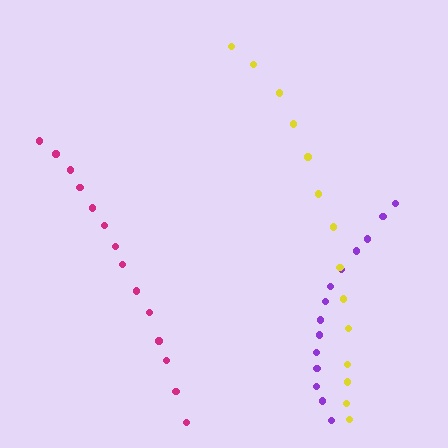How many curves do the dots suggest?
There are 3 distinct paths.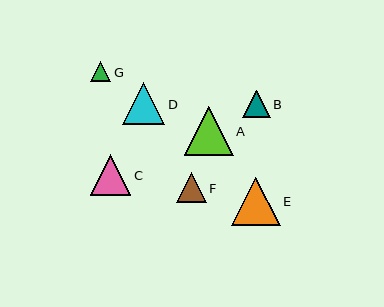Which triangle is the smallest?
Triangle G is the smallest with a size of approximately 20 pixels.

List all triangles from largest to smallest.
From largest to smallest: A, E, D, C, F, B, G.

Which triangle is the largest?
Triangle A is the largest with a size of approximately 49 pixels.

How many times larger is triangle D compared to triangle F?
Triangle D is approximately 1.4 times the size of triangle F.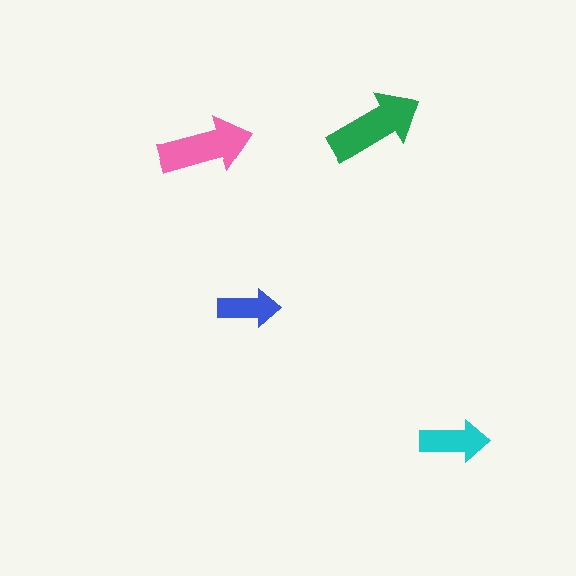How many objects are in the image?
There are 4 objects in the image.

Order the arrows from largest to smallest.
the green one, the pink one, the cyan one, the blue one.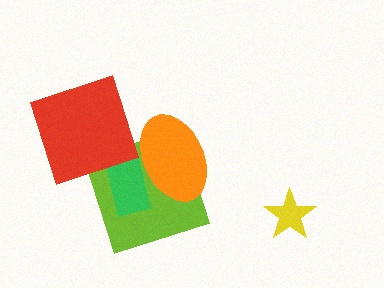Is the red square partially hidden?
No, no other shape covers it.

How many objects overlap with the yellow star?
0 objects overlap with the yellow star.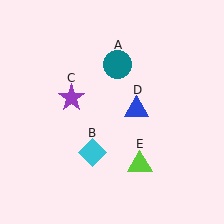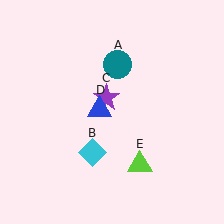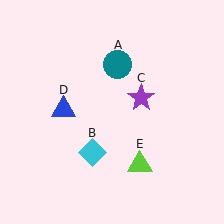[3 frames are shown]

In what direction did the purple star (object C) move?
The purple star (object C) moved right.